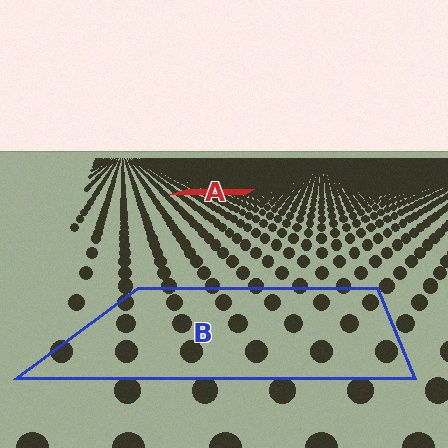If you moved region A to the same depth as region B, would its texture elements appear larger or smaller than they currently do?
They would appear larger. At a closer depth, the same texture elements are projected at a bigger on-screen size.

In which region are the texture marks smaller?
The texture marks are smaller in region A, because it is farther away.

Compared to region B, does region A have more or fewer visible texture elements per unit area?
Region A has more texture elements per unit area — they are packed more densely because it is farther away.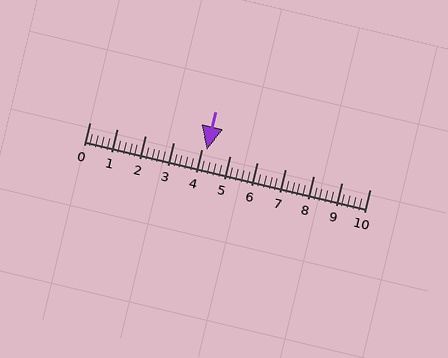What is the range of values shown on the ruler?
The ruler shows values from 0 to 10.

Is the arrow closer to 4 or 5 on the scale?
The arrow is closer to 4.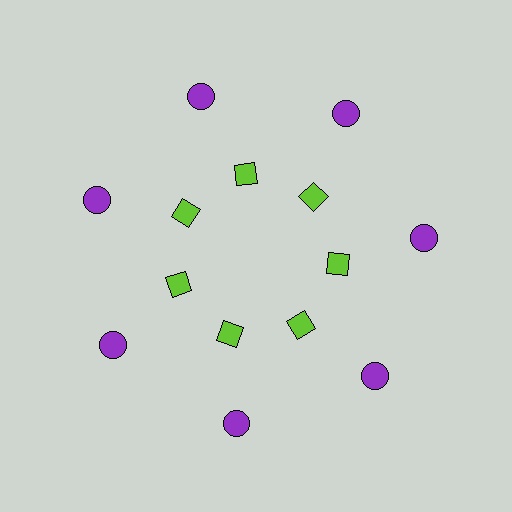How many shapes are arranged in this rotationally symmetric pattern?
There are 21 shapes, arranged in 7 groups of 3.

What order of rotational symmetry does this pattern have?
This pattern has 7-fold rotational symmetry.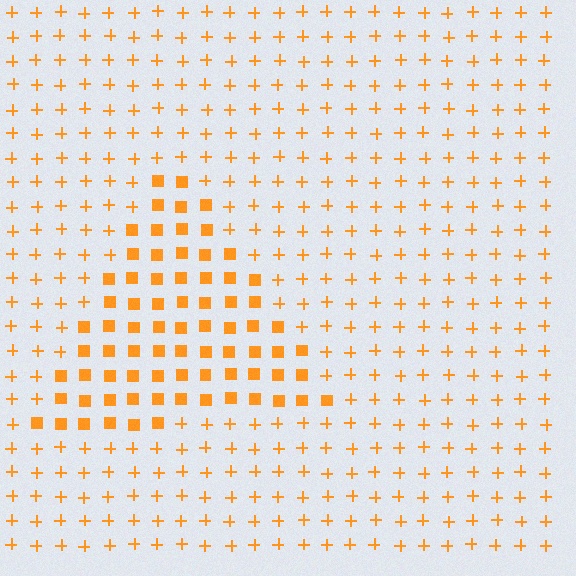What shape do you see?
I see a triangle.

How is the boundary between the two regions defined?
The boundary is defined by a change in element shape: squares inside vs. plus signs outside. All elements share the same color and spacing.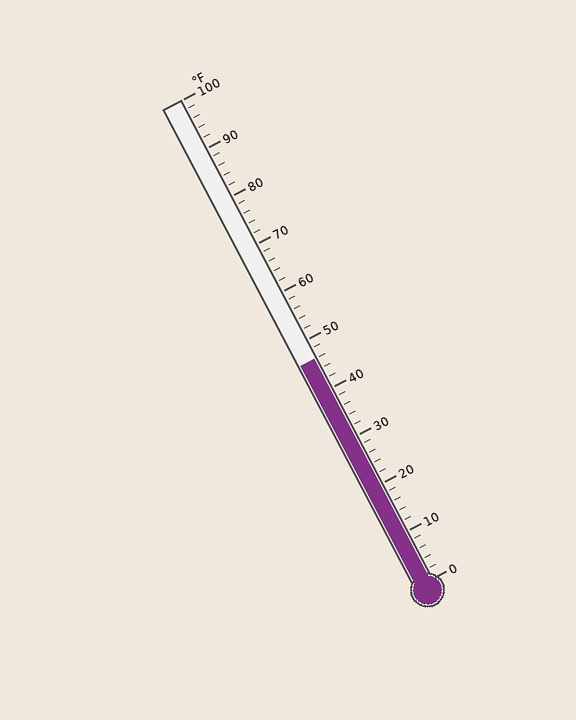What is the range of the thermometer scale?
The thermometer scale ranges from 0°F to 100°F.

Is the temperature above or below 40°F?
The temperature is above 40°F.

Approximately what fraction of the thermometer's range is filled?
The thermometer is filled to approximately 45% of its range.